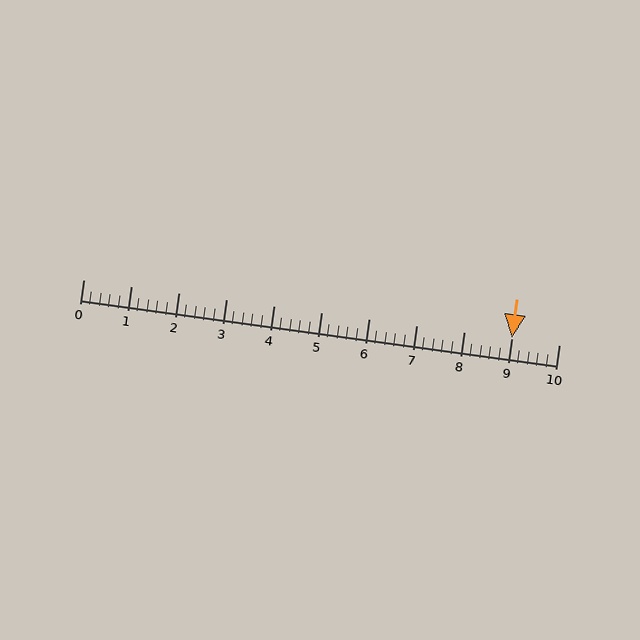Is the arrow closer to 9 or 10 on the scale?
The arrow is closer to 9.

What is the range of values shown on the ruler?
The ruler shows values from 0 to 10.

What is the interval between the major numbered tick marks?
The major tick marks are spaced 1 units apart.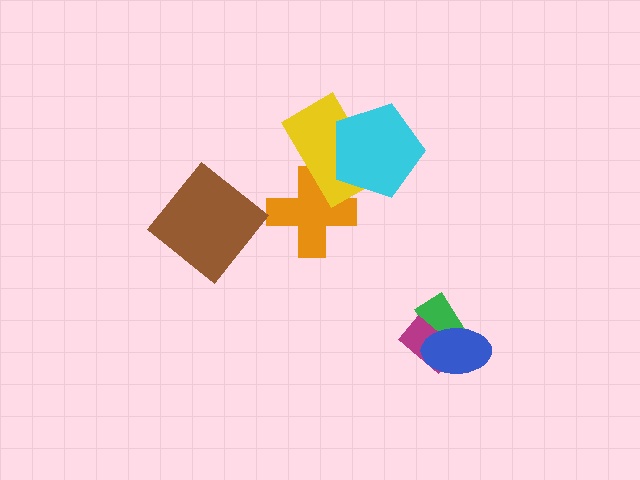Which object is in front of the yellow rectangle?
The cyan pentagon is in front of the yellow rectangle.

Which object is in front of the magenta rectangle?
The blue ellipse is in front of the magenta rectangle.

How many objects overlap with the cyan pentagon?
1 object overlaps with the cyan pentagon.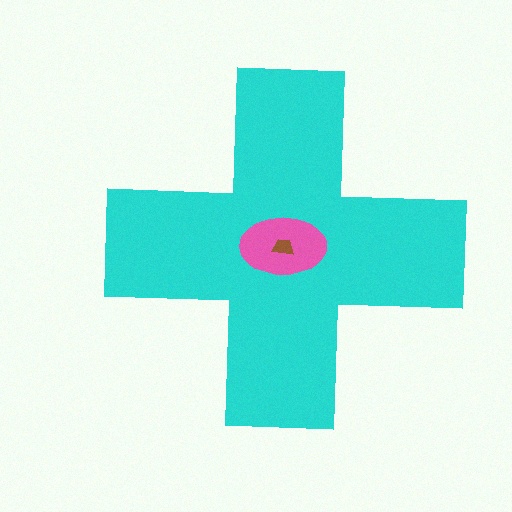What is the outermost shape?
The cyan cross.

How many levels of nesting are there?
3.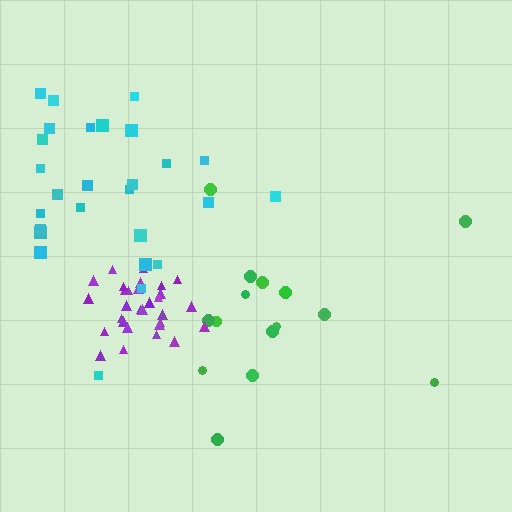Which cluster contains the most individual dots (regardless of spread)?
Purple (30).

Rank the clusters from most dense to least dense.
purple, cyan, green.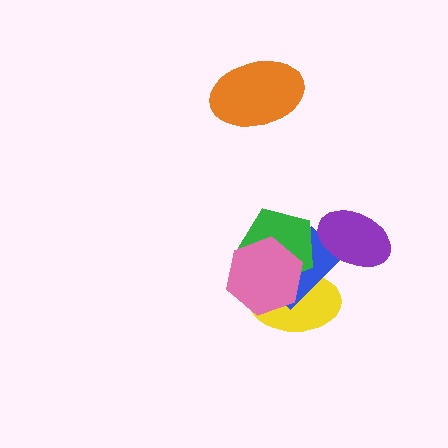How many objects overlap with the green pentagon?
3 objects overlap with the green pentagon.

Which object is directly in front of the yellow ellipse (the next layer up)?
The blue rectangle is directly in front of the yellow ellipse.